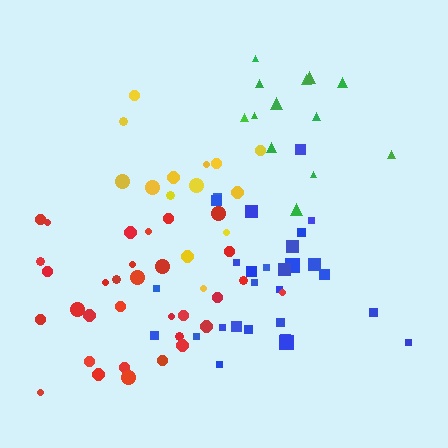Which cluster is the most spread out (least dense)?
Yellow.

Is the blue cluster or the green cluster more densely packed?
Blue.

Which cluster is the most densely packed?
Blue.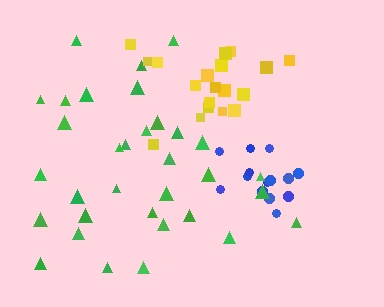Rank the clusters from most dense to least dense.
blue, yellow, green.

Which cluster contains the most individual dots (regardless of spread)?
Green (33).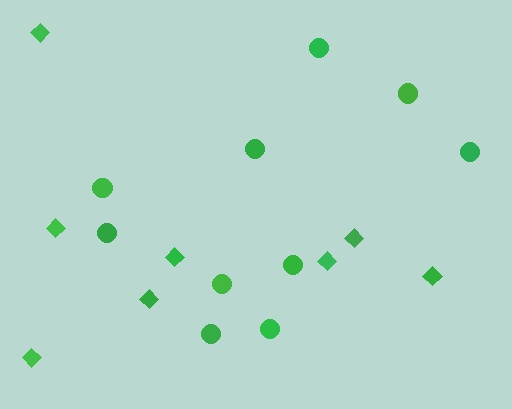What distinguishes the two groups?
There are 2 groups: one group of circles (10) and one group of diamonds (8).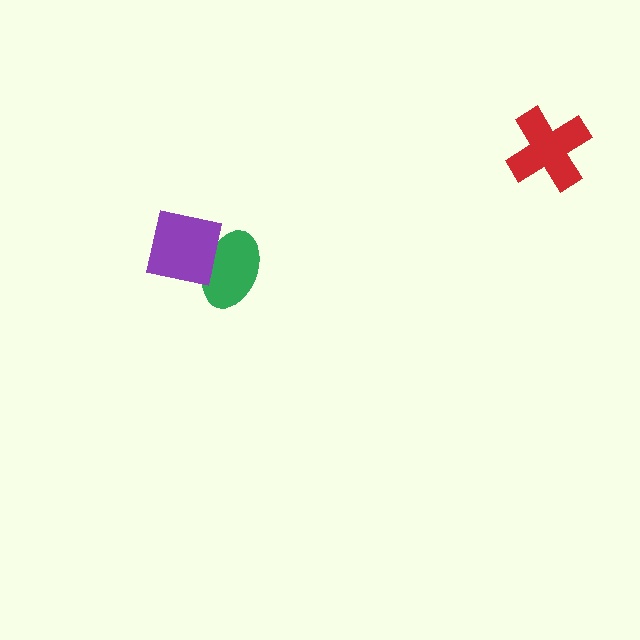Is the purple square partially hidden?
No, no other shape covers it.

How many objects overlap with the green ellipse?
1 object overlaps with the green ellipse.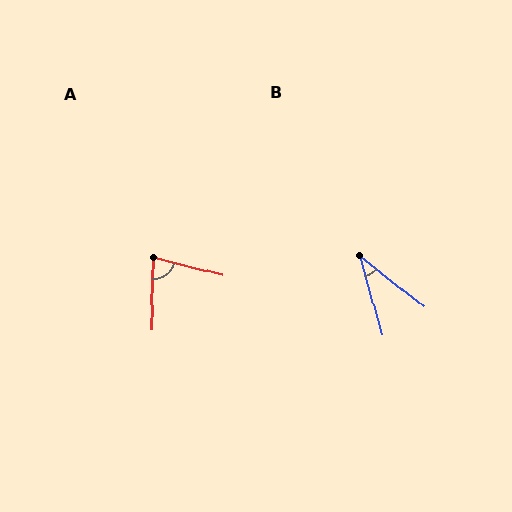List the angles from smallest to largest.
B (36°), A (77°).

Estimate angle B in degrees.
Approximately 36 degrees.